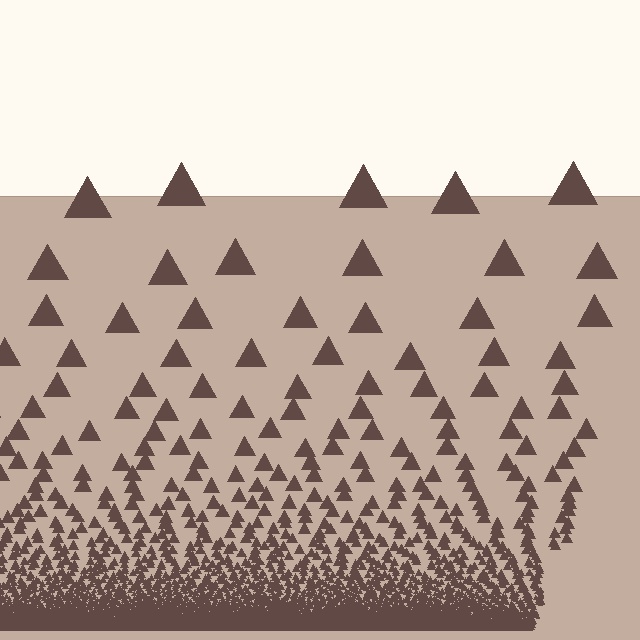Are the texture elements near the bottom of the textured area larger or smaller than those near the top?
Smaller. The gradient is inverted — elements near the bottom are smaller and denser.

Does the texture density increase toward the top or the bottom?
Density increases toward the bottom.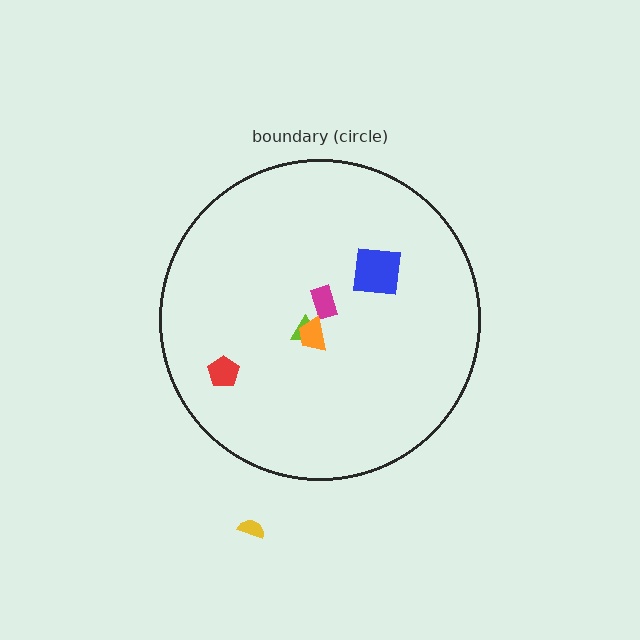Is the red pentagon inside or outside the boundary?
Inside.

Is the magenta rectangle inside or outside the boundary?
Inside.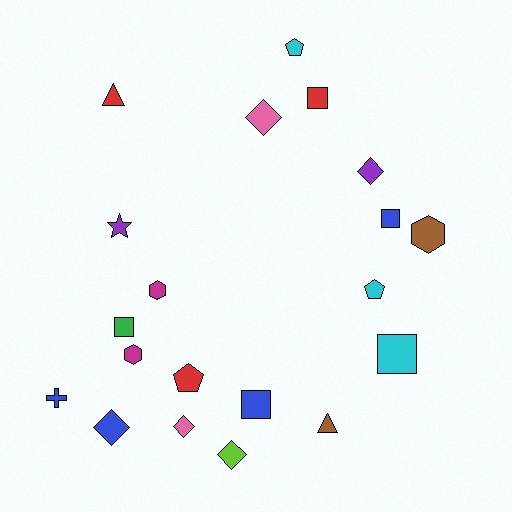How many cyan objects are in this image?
There are 3 cyan objects.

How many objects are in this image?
There are 20 objects.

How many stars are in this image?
There is 1 star.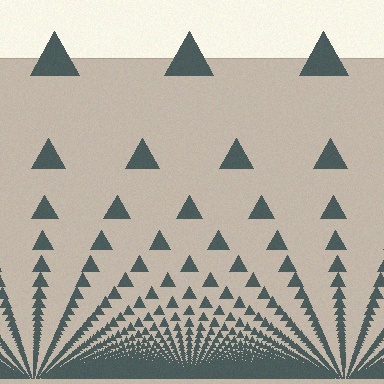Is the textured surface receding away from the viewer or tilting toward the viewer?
The surface appears to tilt toward the viewer. Texture elements get larger and sparser toward the top.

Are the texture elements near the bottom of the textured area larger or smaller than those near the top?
Smaller. The gradient is inverted — elements near the bottom are smaller and denser.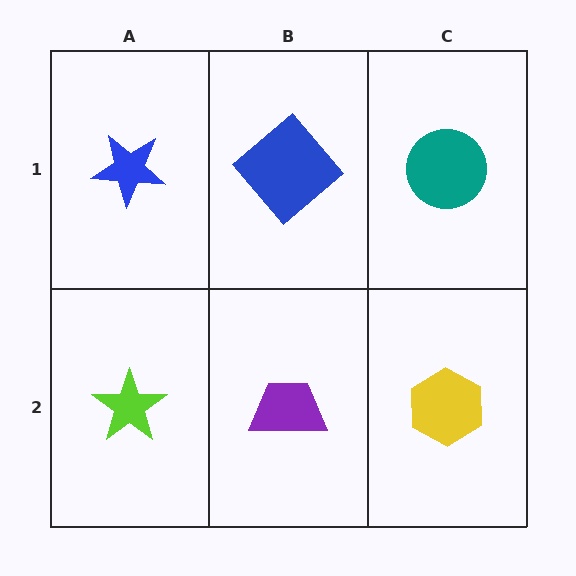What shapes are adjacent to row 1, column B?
A purple trapezoid (row 2, column B), a blue star (row 1, column A), a teal circle (row 1, column C).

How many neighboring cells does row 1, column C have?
2.